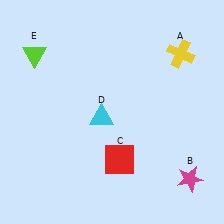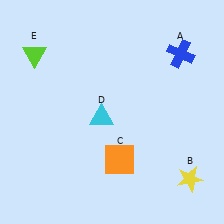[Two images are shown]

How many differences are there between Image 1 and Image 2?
There are 3 differences between the two images.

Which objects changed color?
A changed from yellow to blue. B changed from magenta to yellow. C changed from red to orange.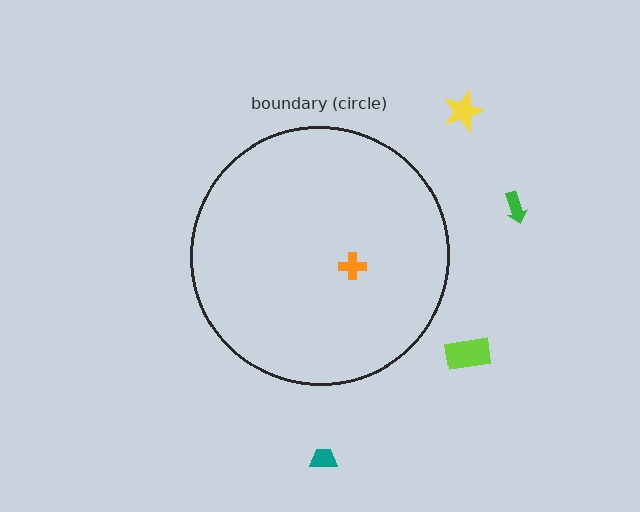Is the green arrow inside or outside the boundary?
Outside.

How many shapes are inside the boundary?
1 inside, 4 outside.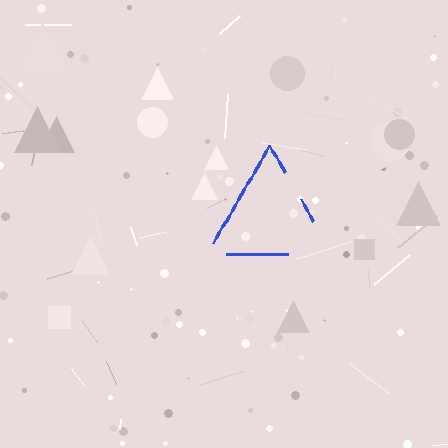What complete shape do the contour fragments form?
The contour fragments form a triangle.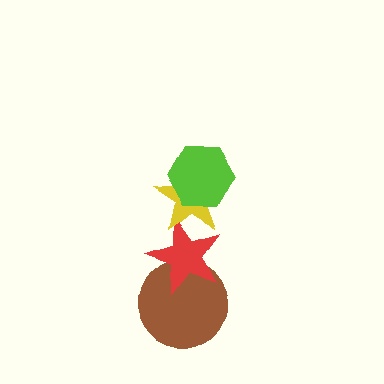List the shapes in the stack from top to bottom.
From top to bottom: the lime hexagon, the yellow star, the red star, the brown circle.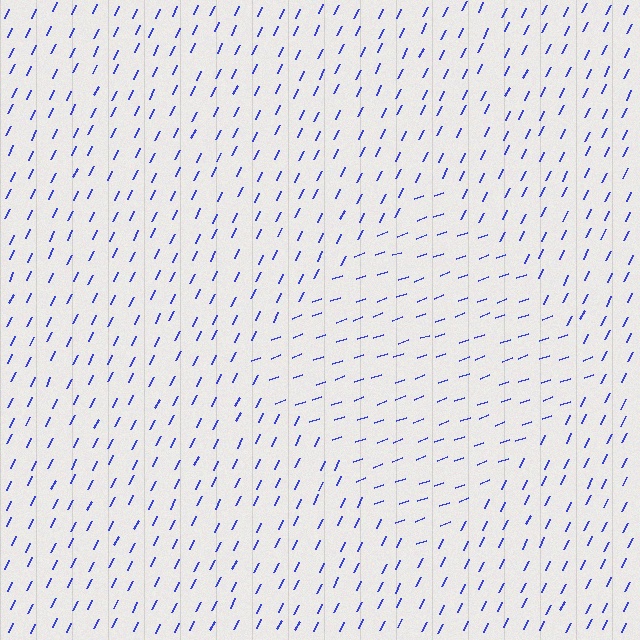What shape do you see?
I see a diamond.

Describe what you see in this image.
The image is filled with small blue line segments. A diamond region in the image has lines oriented differently from the surrounding lines, creating a visible texture boundary.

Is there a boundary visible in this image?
Yes, there is a texture boundary formed by a change in line orientation.